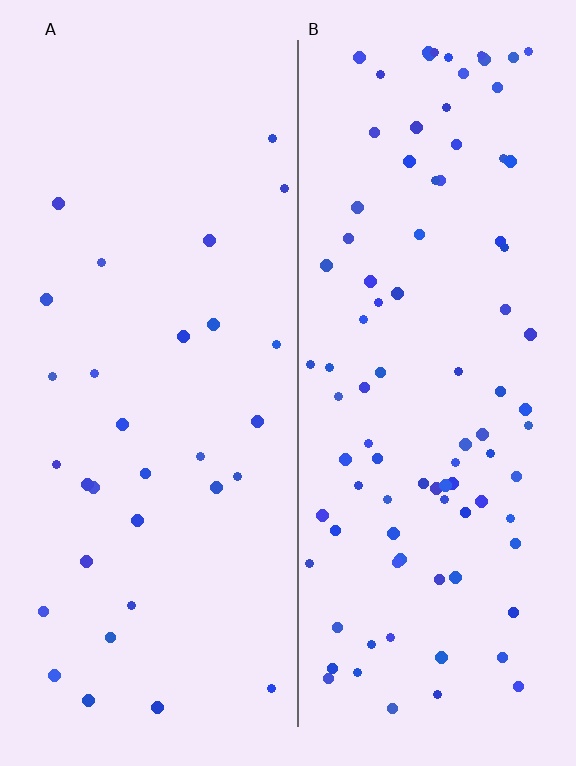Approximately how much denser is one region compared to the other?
Approximately 3.0× — region B over region A.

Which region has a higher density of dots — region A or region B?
B (the right).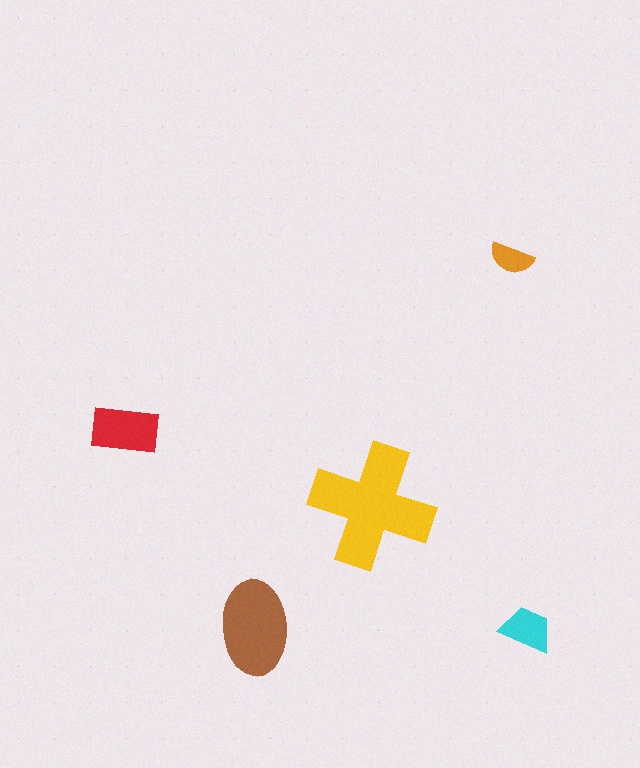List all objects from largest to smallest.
The yellow cross, the brown ellipse, the red rectangle, the cyan trapezoid, the orange semicircle.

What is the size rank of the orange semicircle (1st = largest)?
5th.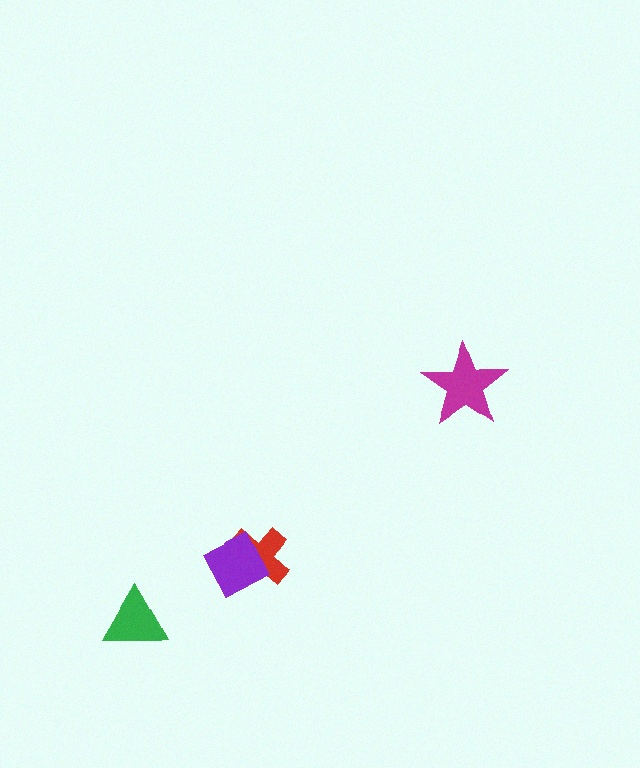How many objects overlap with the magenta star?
0 objects overlap with the magenta star.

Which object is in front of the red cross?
The purple diamond is in front of the red cross.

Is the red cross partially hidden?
Yes, it is partially covered by another shape.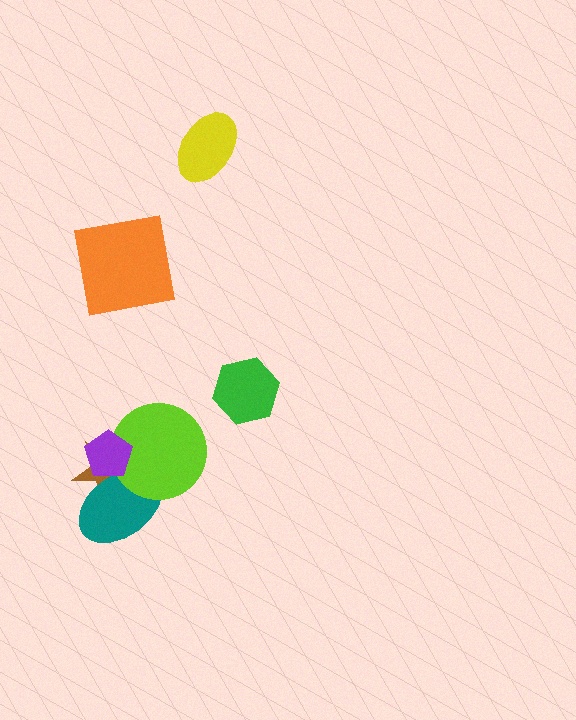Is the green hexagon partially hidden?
No, no other shape covers it.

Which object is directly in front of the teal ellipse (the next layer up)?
The lime circle is directly in front of the teal ellipse.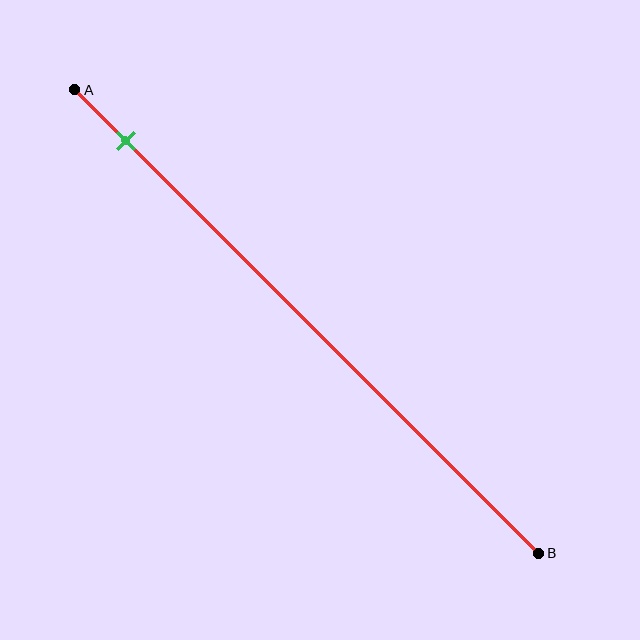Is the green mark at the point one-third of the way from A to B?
No, the mark is at about 10% from A, not at the 33% one-third point.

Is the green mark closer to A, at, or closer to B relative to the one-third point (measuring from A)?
The green mark is closer to point A than the one-third point of segment AB.